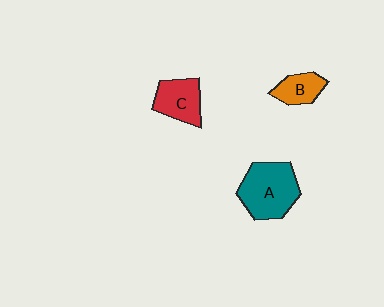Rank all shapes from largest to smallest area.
From largest to smallest: A (teal), C (red), B (orange).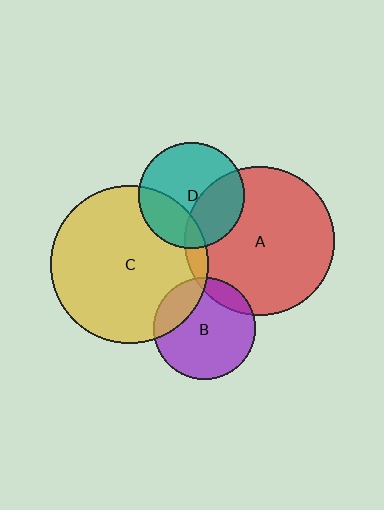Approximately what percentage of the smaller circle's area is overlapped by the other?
Approximately 30%.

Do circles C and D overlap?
Yes.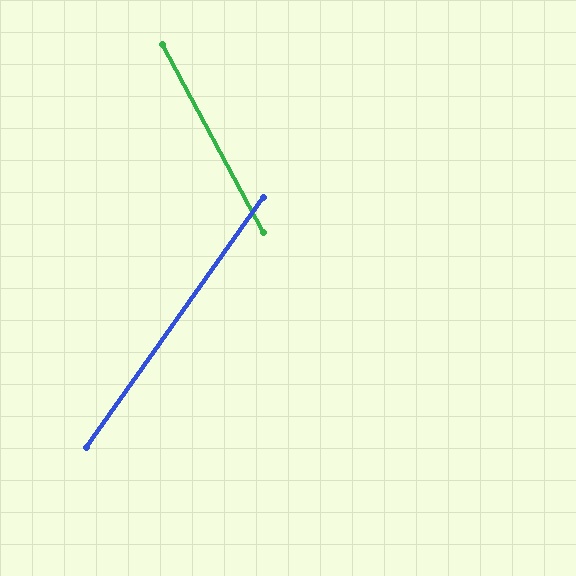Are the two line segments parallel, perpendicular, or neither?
Neither parallel nor perpendicular — they differ by about 64°.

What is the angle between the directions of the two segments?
Approximately 64 degrees.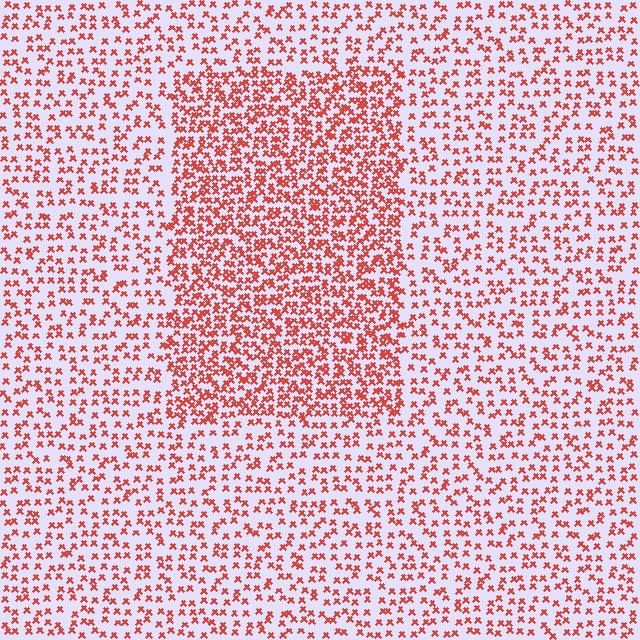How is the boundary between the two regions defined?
The boundary is defined by a change in element density (approximately 2.0x ratio). All elements are the same color, size, and shape.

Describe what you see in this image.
The image contains small red elements arranged at two different densities. A rectangle-shaped region is visible where the elements are more densely packed than the surrounding area.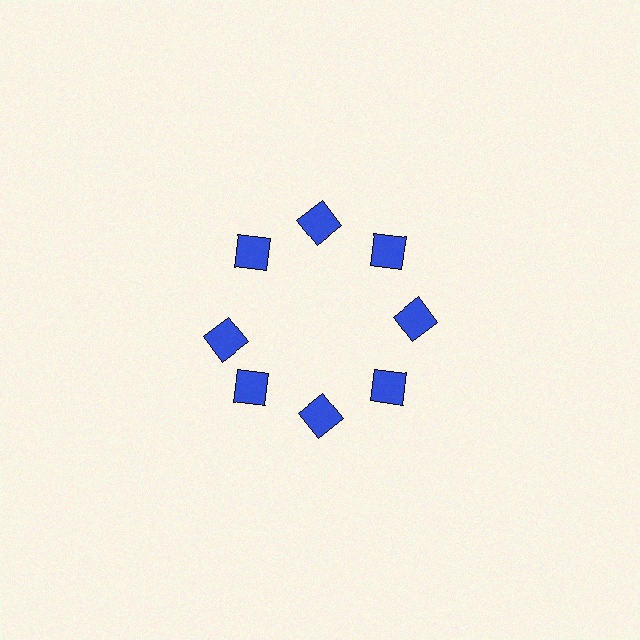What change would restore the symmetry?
The symmetry would be restored by rotating it back into even spacing with its neighbors so that all 8 squares sit at equal angles and equal distance from the center.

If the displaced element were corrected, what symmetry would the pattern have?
It would have 8-fold rotational symmetry — the pattern would map onto itself every 45 degrees.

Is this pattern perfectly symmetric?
No. The 8 blue squares are arranged in a ring, but one element near the 9 o'clock position is rotated out of alignment along the ring, breaking the 8-fold rotational symmetry.